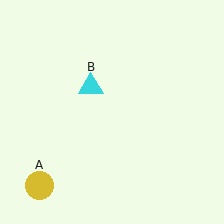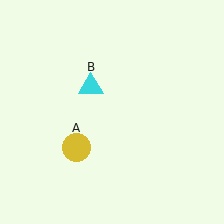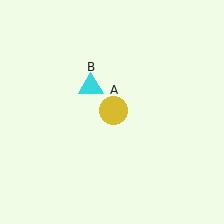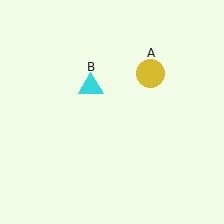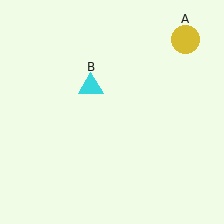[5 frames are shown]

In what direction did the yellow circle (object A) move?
The yellow circle (object A) moved up and to the right.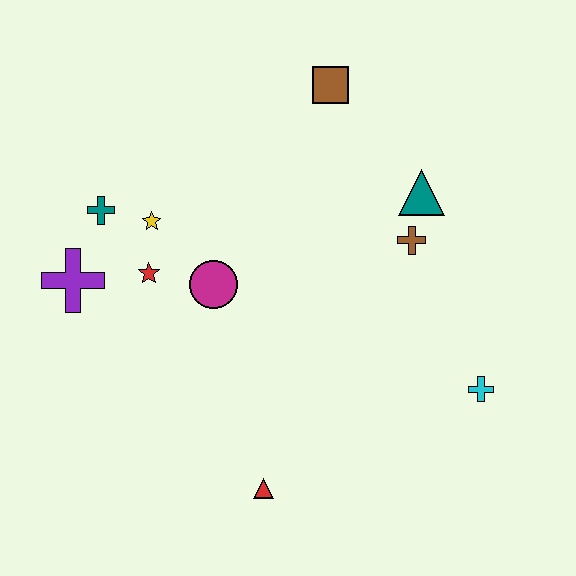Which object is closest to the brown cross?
The teal triangle is closest to the brown cross.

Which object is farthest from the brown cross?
The purple cross is farthest from the brown cross.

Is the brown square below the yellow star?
No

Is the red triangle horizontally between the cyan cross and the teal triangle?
No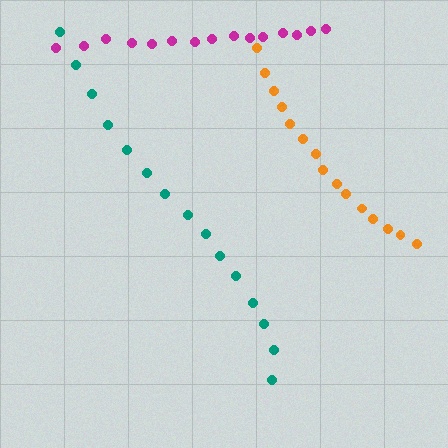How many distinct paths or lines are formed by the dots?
There are 3 distinct paths.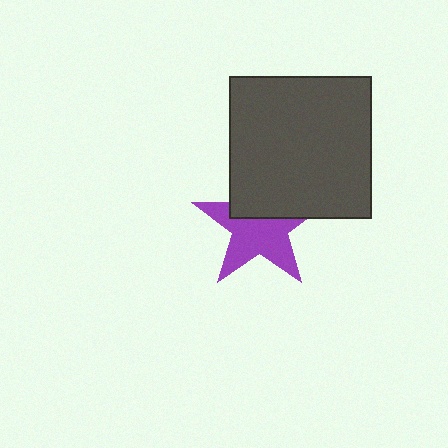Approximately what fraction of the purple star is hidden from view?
Roughly 39% of the purple star is hidden behind the dark gray square.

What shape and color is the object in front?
The object in front is a dark gray square.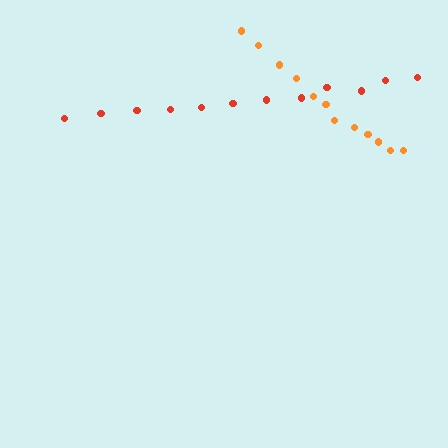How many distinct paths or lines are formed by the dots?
There are 2 distinct paths.